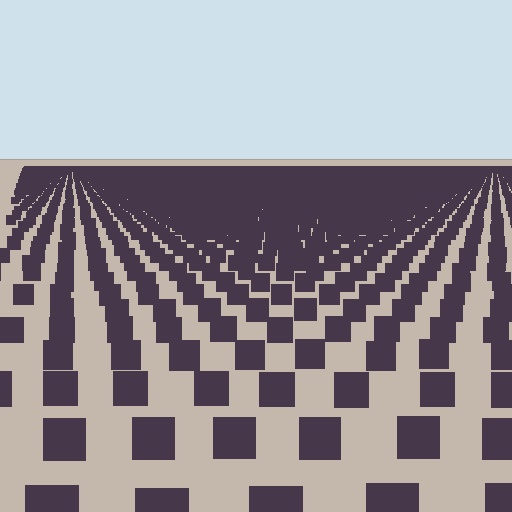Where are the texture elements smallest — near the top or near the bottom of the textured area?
Near the top.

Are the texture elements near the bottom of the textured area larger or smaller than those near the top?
Larger. Near the bottom, elements are closer to the viewer and appear at a bigger on-screen size.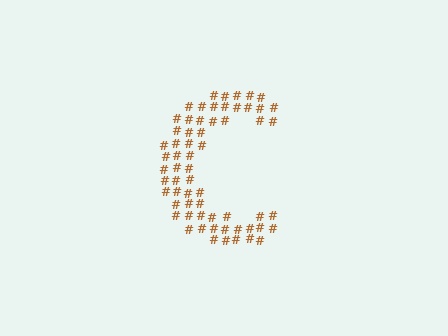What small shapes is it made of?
It is made of small hash symbols.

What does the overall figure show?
The overall figure shows the letter C.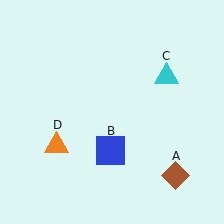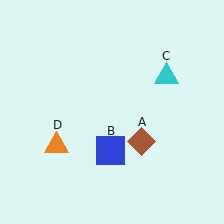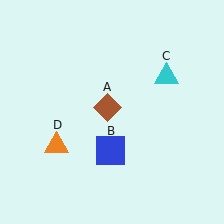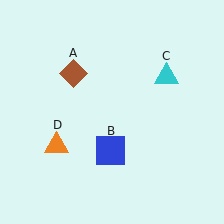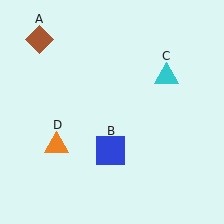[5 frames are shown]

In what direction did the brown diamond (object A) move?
The brown diamond (object A) moved up and to the left.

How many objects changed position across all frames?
1 object changed position: brown diamond (object A).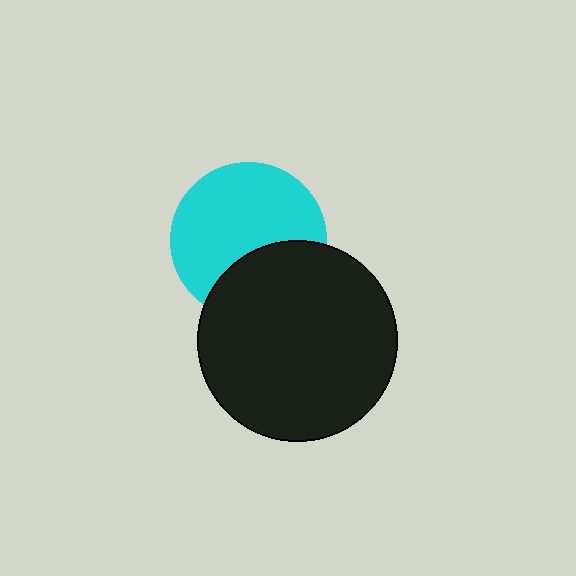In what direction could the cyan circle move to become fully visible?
The cyan circle could move up. That would shift it out from behind the black circle entirely.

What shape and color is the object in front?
The object in front is a black circle.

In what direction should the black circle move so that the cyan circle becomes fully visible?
The black circle should move down. That is the shortest direction to clear the overlap and leave the cyan circle fully visible.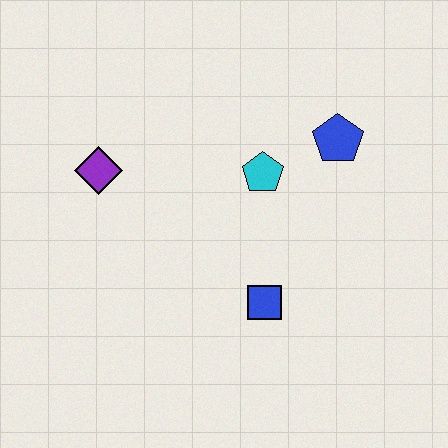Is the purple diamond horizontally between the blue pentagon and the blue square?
No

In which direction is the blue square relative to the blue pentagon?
The blue square is below the blue pentagon.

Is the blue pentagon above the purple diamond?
Yes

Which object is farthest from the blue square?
The purple diamond is farthest from the blue square.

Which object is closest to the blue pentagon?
The cyan pentagon is closest to the blue pentagon.